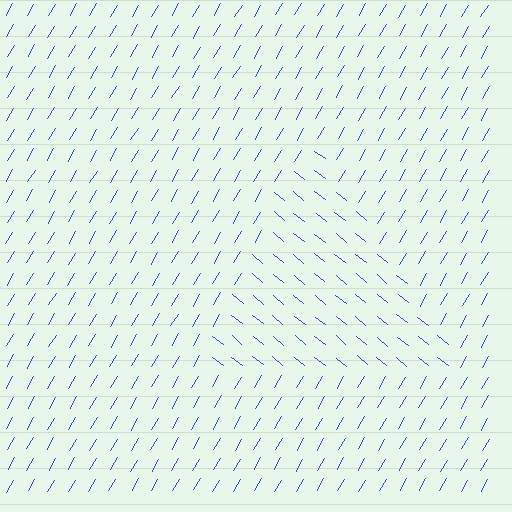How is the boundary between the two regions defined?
The boundary is defined purely by a change in line orientation (approximately 81 degrees difference). All lines are the same color and thickness.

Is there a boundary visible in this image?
Yes, there is a texture boundary formed by a change in line orientation.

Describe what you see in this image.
The image is filled with small blue line segments. A triangle region in the image has lines oriented differently from the surrounding lines, creating a visible texture boundary.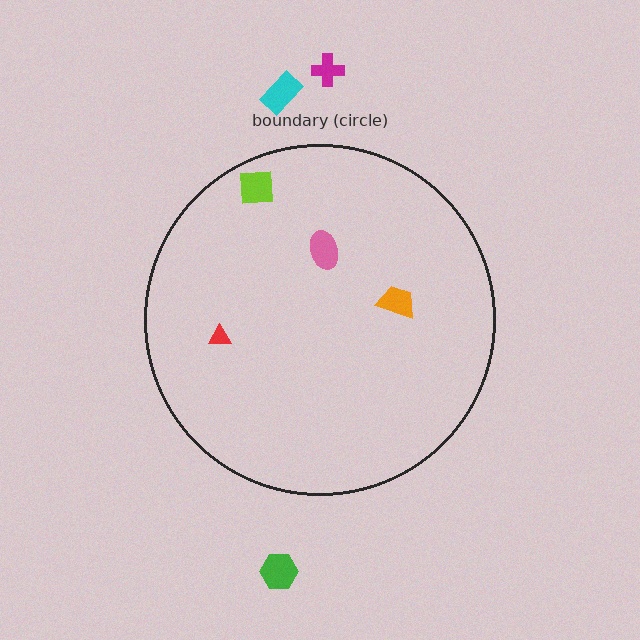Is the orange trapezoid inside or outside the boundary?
Inside.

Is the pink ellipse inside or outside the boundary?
Inside.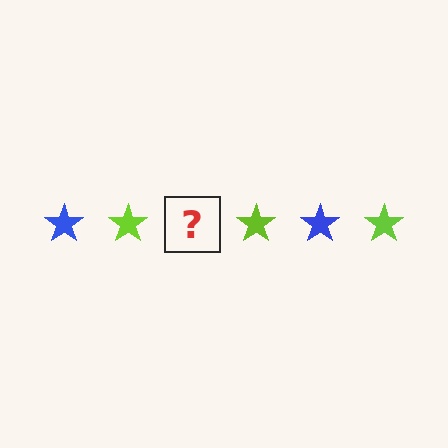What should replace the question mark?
The question mark should be replaced with a blue star.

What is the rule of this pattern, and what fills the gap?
The rule is that the pattern cycles through blue, lime stars. The gap should be filled with a blue star.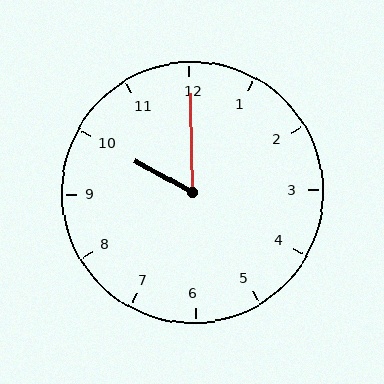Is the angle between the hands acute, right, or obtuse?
It is acute.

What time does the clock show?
10:00.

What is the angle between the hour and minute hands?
Approximately 60 degrees.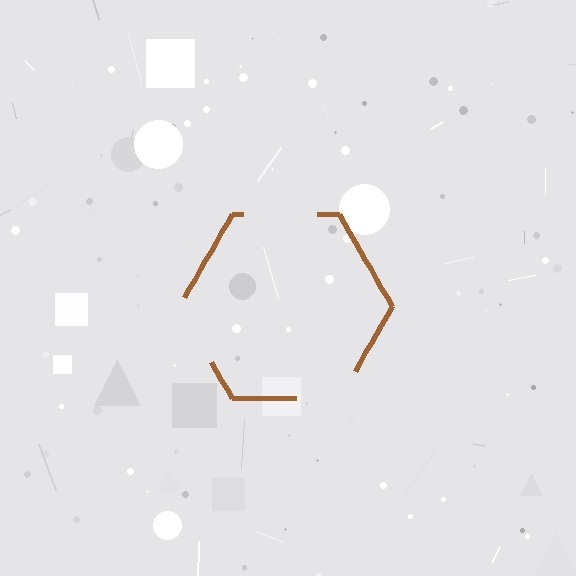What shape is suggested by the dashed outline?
The dashed outline suggests a hexagon.